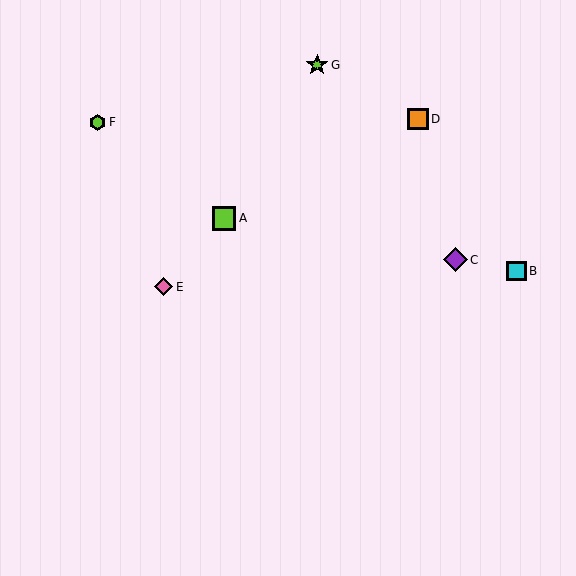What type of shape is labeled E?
Shape E is a pink diamond.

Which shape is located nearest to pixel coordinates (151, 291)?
The pink diamond (labeled E) at (164, 287) is nearest to that location.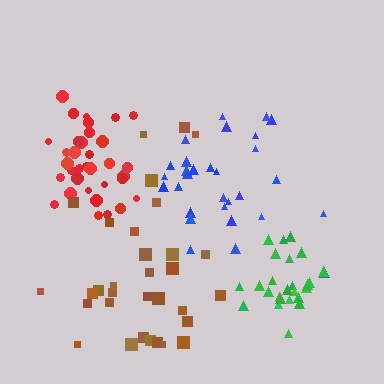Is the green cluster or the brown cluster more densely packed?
Green.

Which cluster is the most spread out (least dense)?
Brown.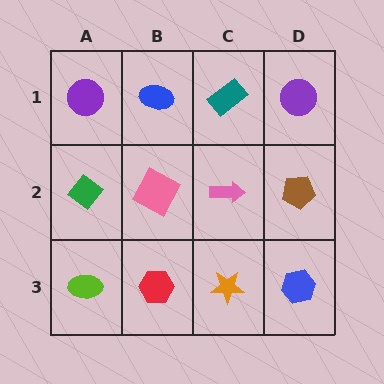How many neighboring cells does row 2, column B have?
4.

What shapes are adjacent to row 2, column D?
A purple circle (row 1, column D), a blue hexagon (row 3, column D), a pink arrow (row 2, column C).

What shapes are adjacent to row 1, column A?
A green diamond (row 2, column A), a blue ellipse (row 1, column B).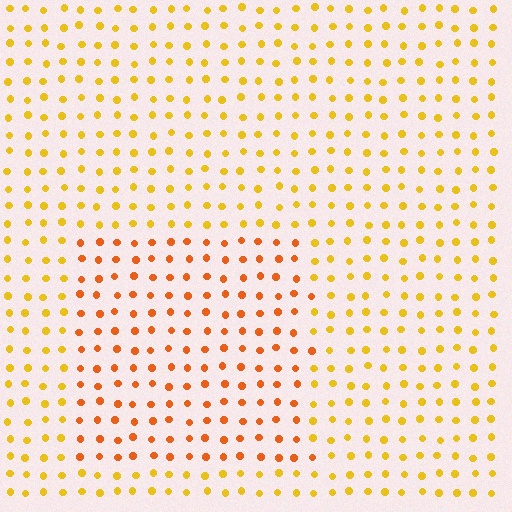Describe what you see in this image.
The image is filled with small yellow elements in a uniform arrangement. A rectangle-shaped region is visible where the elements are tinted to a slightly different hue, forming a subtle color boundary.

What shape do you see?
I see a rectangle.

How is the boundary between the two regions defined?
The boundary is defined purely by a slight shift in hue (about 29 degrees). Spacing, size, and orientation are identical on both sides.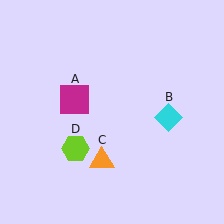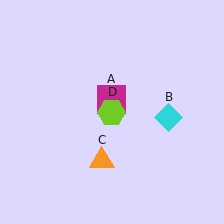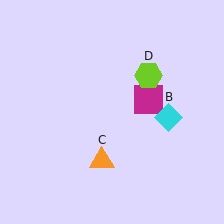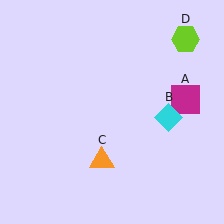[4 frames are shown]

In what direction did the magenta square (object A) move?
The magenta square (object A) moved right.